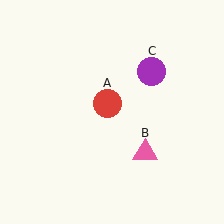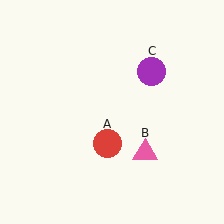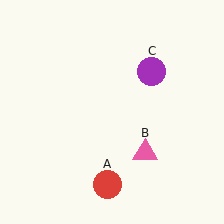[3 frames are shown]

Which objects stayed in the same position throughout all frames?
Pink triangle (object B) and purple circle (object C) remained stationary.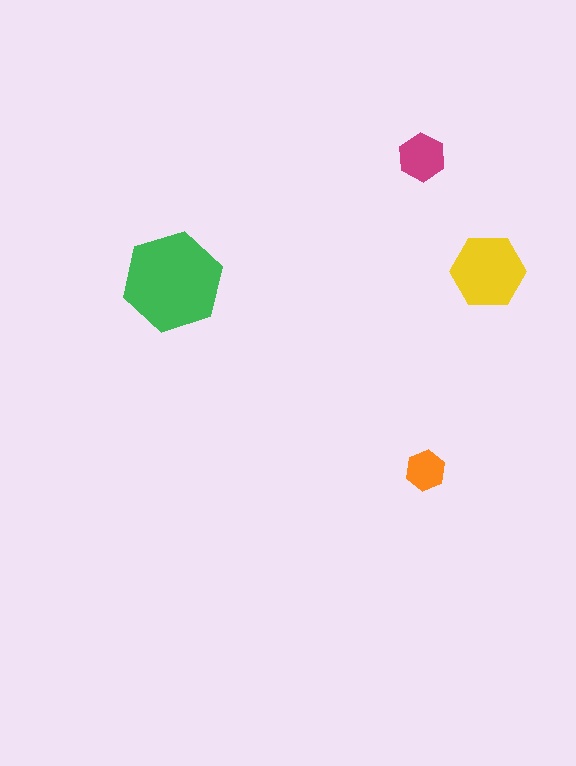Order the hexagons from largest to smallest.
the green one, the yellow one, the magenta one, the orange one.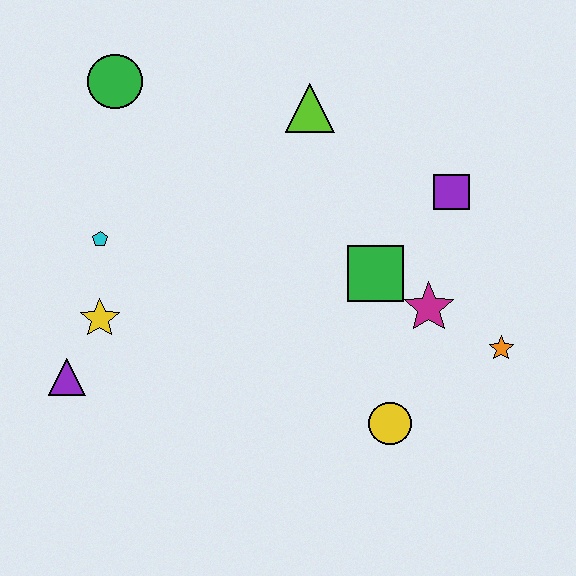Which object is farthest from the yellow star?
The orange star is farthest from the yellow star.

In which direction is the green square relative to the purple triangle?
The green square is to the right of the purple triangle.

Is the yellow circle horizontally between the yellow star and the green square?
No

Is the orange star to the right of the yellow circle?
Yes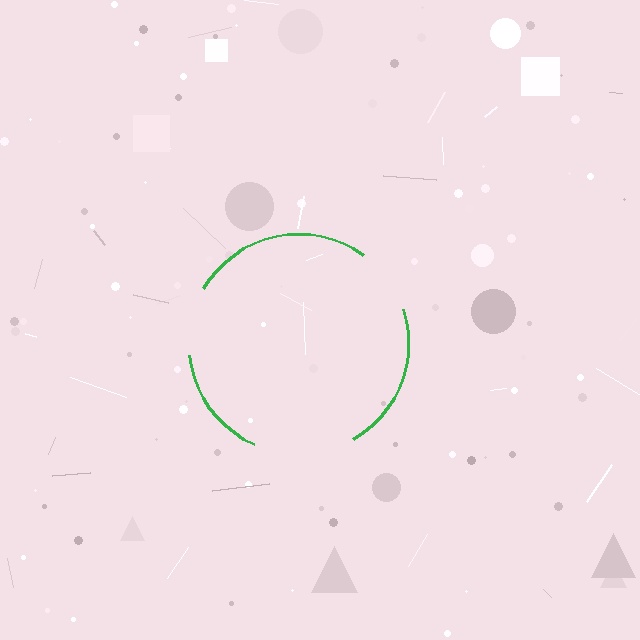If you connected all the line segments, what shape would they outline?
They would outline a circle.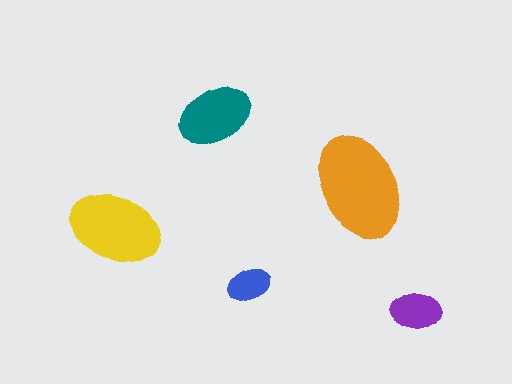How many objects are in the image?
There are 5 objects in the image.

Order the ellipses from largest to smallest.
the orange one, the yellow one, the teal one, the purple one, the blue one.